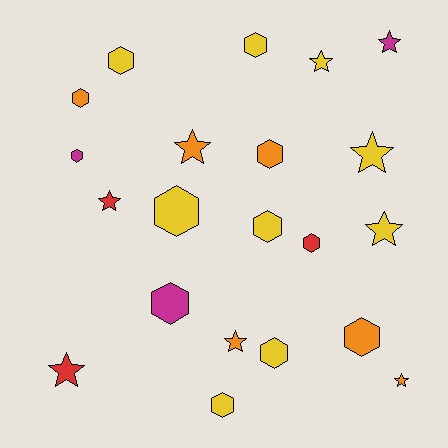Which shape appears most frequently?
Hexagon, with 12 objects.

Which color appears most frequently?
Yellow, with 9 objects.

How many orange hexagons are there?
There are 3 orange hexagons.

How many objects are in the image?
There are 21 objects.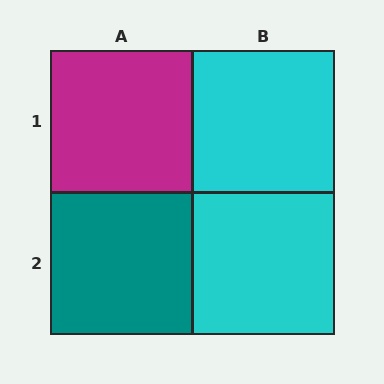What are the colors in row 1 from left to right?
Magenta, cyan.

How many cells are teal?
1 cell is teal.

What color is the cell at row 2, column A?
Teal.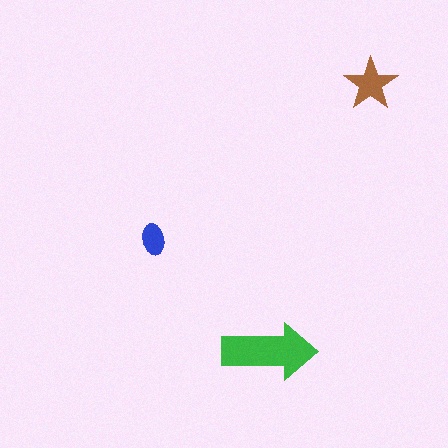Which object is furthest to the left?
The blue ellipse is leftmost.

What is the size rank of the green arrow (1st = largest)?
1st.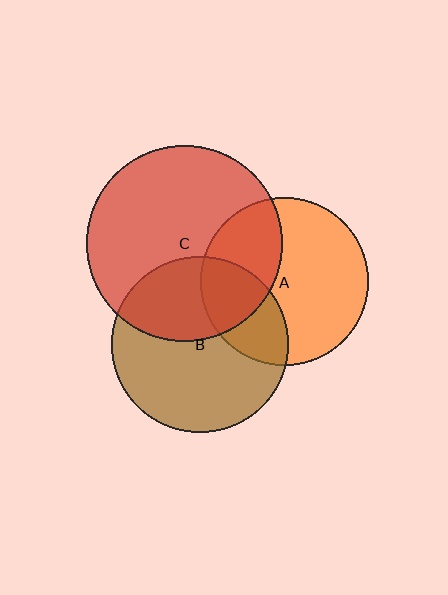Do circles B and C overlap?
Yes.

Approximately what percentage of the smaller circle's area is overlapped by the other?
Approximately 40%.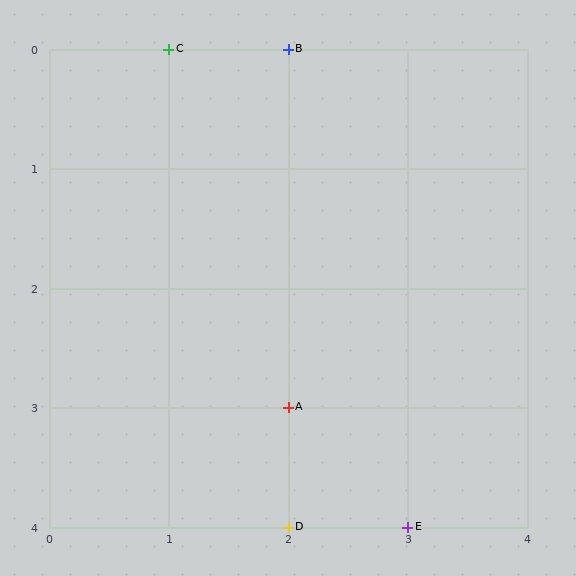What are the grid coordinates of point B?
Point B is at grid coordinates (2, 0).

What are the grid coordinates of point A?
Point A is at grid coordinates (2, 3).